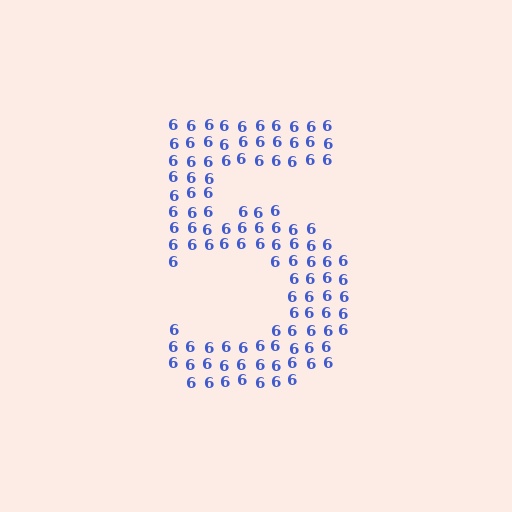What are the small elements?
The small elements are digit 6's.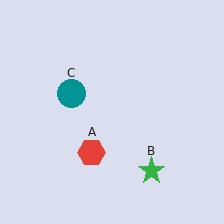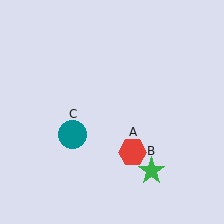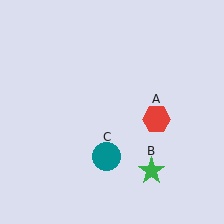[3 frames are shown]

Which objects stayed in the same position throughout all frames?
Green star (object B) remained stationary.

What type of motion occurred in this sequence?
The red hexagon (object A), teal circle (object C) rotated counterclockwise around the center of the scene.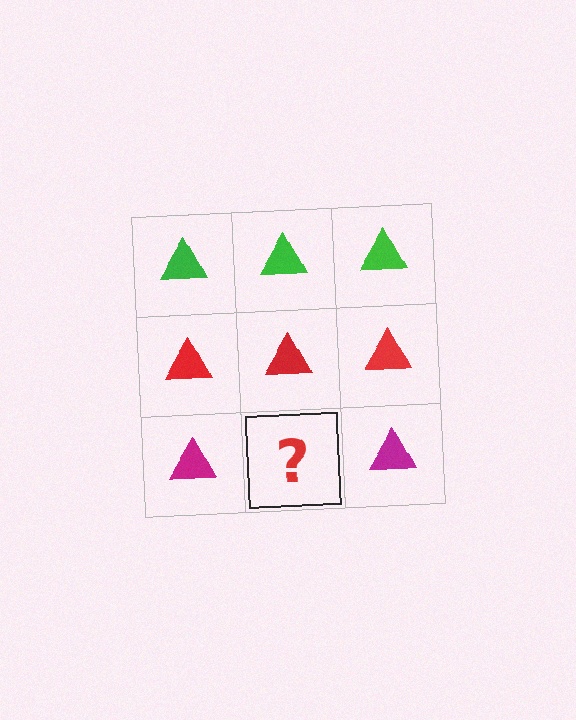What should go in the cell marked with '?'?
The missing cell should contain a magenta triangle.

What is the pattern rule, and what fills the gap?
The rule is that each row has a consistent color. The gap should be filled with a magenta triangle.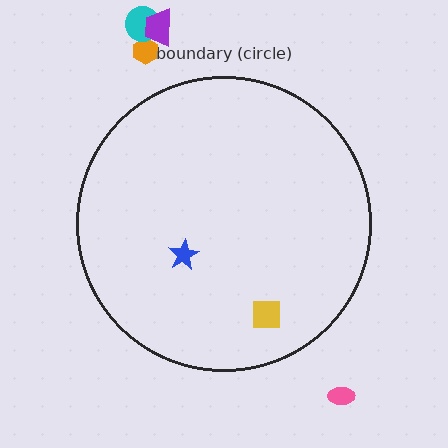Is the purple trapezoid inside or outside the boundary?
Outside.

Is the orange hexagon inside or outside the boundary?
Outside.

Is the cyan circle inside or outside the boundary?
Outside.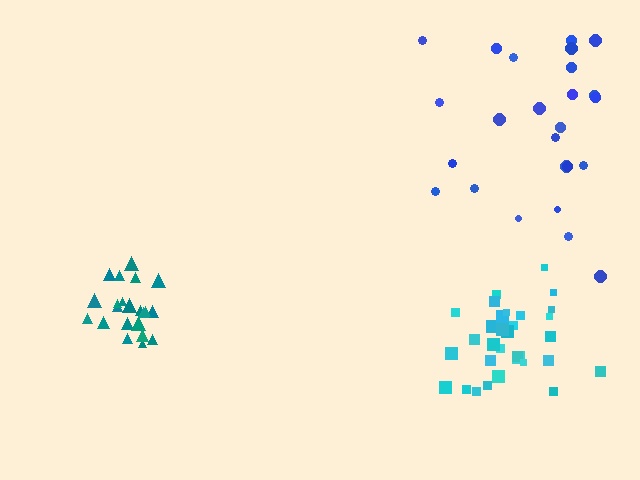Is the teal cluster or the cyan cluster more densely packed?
Teal.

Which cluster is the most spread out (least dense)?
Blue.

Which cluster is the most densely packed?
Teal.